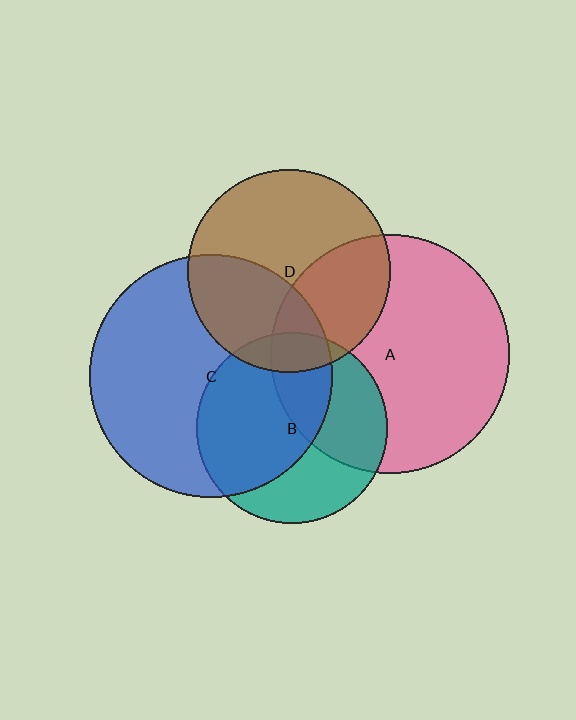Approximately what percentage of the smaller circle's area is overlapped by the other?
Approximately 35%.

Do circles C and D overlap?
Yes.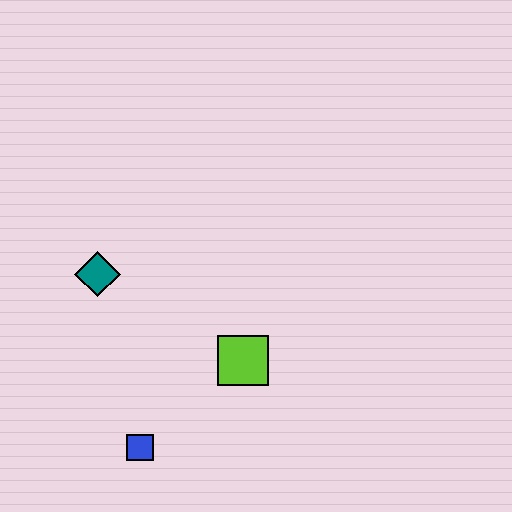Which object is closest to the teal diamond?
The lime square is closest to the teal diamond.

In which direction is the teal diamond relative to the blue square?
The teal diamond is above the blue square.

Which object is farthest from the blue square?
The teal diamond is farthest from the blue square.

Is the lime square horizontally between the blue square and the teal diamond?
No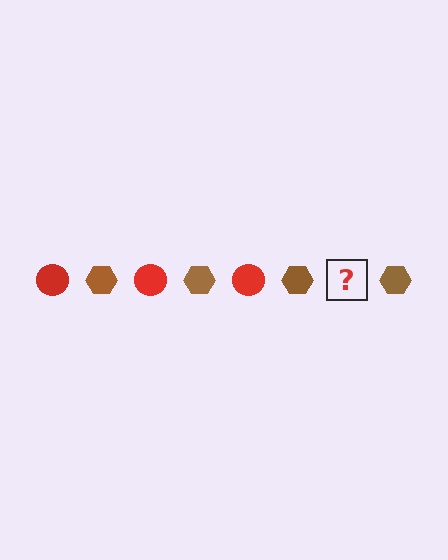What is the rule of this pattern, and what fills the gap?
The rule is that the pattern alternates between red circle and brown hexagon. The gap should be filled with a red circle.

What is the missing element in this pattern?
The missing element is a red circle.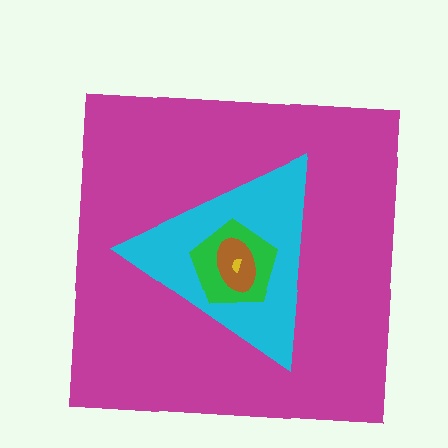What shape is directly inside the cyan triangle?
The green pentagon.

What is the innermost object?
The yellow semicircle.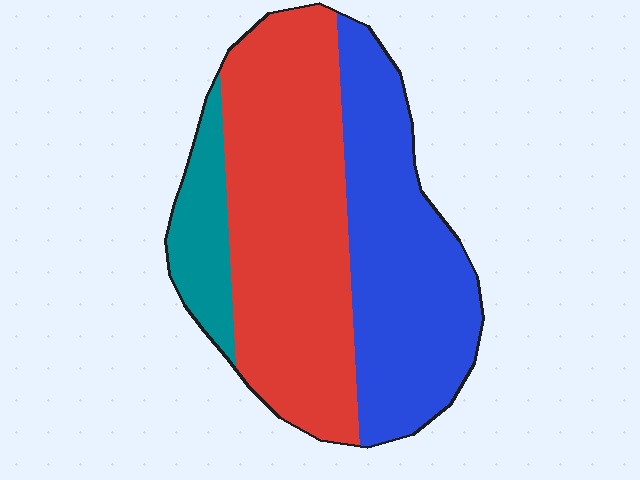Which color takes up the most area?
Red, at roughly 50%.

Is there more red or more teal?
Red.